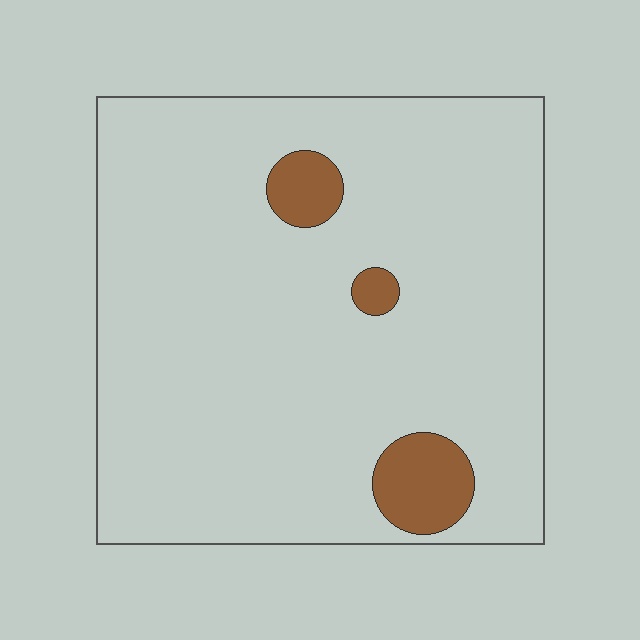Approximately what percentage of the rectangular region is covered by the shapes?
Approximately 5%.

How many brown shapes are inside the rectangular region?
3.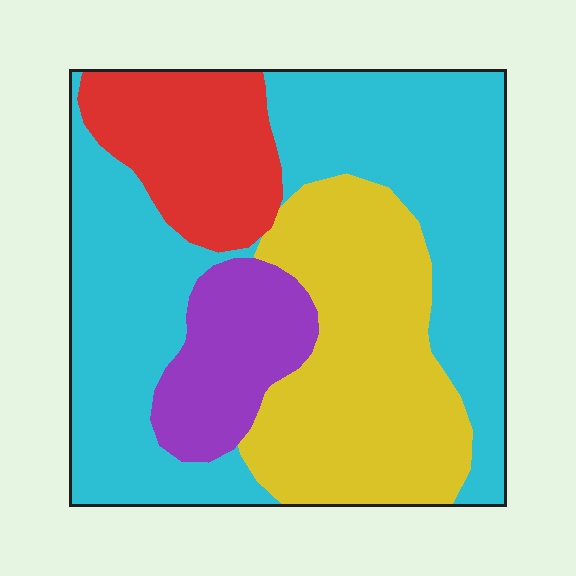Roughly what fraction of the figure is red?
Red takes up about one eighth (1/8) of the figure.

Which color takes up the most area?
Cyan, at roughly 45%.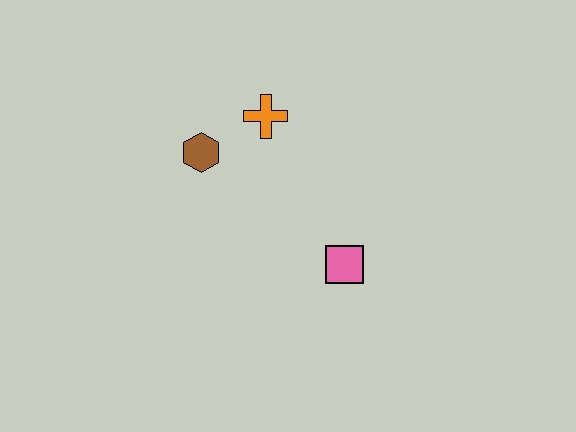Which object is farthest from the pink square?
The brown hexagon is farthest from the pink square.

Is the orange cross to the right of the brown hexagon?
Yes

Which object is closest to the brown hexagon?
The orange cross is closest to the brown hexagon.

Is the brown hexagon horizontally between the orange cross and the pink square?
No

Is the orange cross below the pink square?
No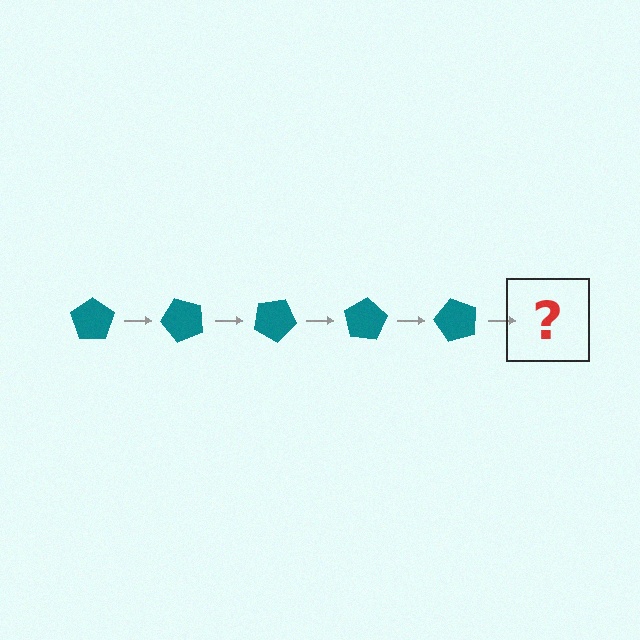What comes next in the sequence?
The next element should be a teal pentagon rotated 250 degrees.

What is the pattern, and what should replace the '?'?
The pattern is that the pentagon rotates 50 degrees each step. The '?' should be a teal pentagon rotated 250 degrees.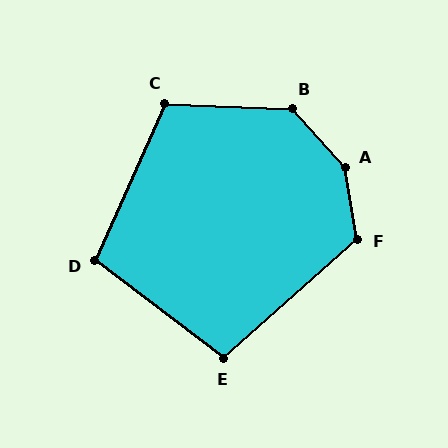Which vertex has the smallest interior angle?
E, at approximately 101 degrees.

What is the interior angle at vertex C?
Approximately 112 degrees (obtuse).